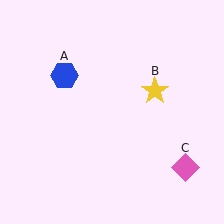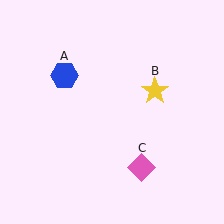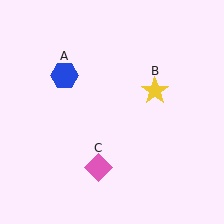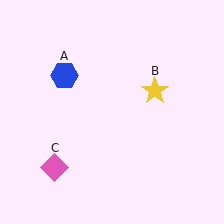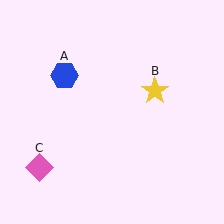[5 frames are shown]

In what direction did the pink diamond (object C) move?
The pink diamond (object C) moved left.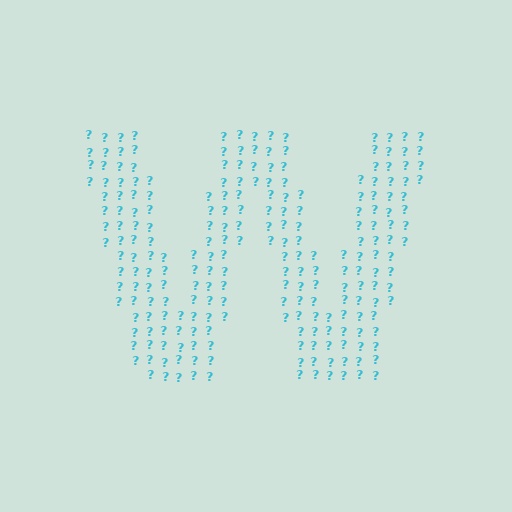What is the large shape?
The large shape is the letter W.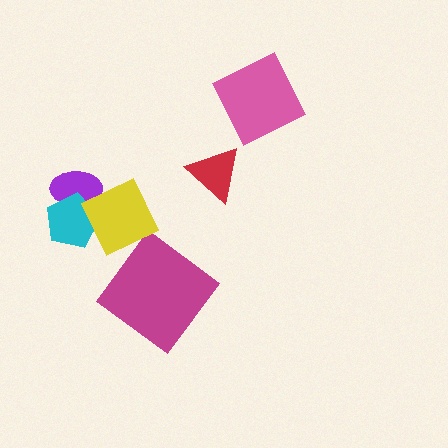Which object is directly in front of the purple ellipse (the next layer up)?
The cyan pentagon is directly in front of the purple ellipse.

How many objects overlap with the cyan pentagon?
2 objects overlap with the cyan pentagon.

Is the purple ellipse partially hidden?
Yes, it is partially covered by another shape.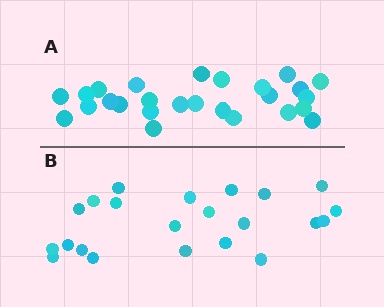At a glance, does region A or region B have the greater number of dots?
Region A (the top region) has more dots.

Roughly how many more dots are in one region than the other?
Region A has about 4 more dots than region B.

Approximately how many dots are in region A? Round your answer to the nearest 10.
About 30 dots. (The exact count is 26, which rounds to 30.)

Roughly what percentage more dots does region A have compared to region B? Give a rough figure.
About 20% more.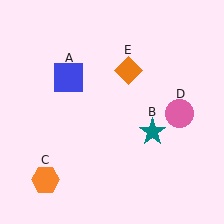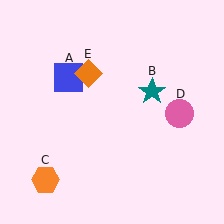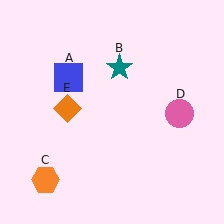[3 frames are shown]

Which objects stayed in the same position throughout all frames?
Blue square (object A) and orange hexagon (object C) and pink circle (object D) remained stationary.